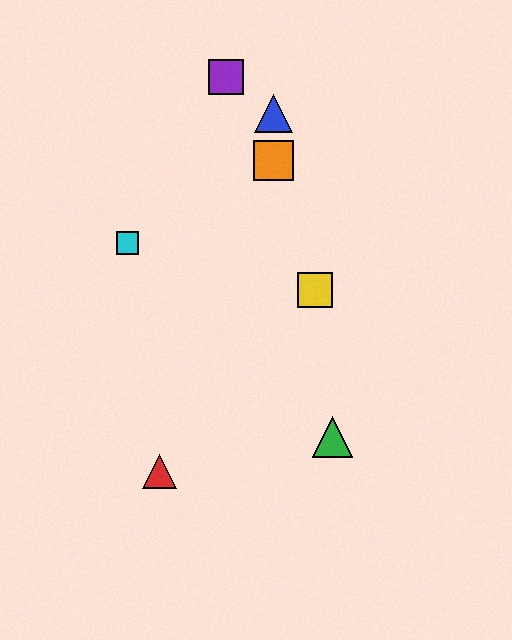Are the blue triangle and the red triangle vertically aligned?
No, the blue triangle is at x≈274 and the red triangle is at x≈160.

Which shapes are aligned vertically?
The blue triangle, the orange square are aligned vertically.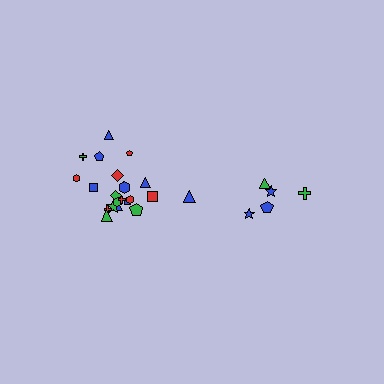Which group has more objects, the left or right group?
The left group.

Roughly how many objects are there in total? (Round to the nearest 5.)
Roughly 25 objects in total.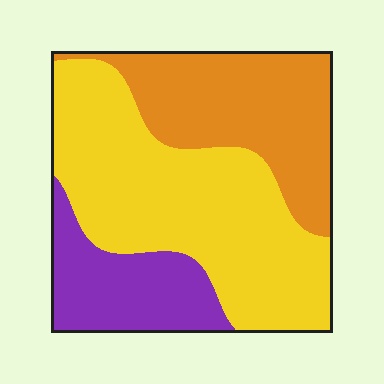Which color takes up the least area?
Purple, at roughly 20%.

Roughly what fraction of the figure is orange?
Orange covers around 30% of the figure.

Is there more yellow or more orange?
Yellow.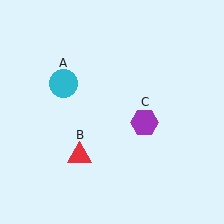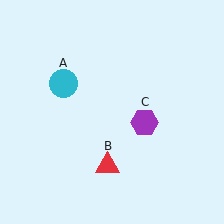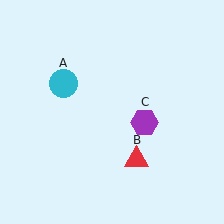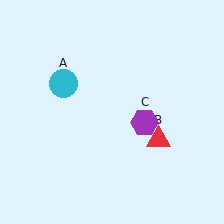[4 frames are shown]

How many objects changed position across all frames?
1 object changed position: red triangle (object B).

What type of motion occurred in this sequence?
The red triangle (object B) rotated counterclockwise around the center of the scene.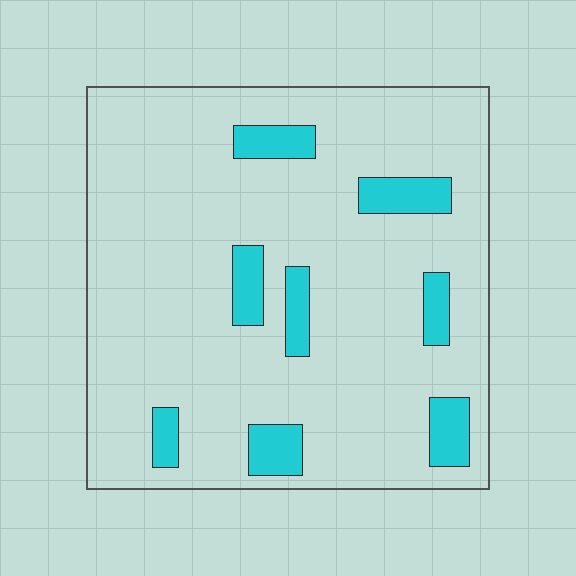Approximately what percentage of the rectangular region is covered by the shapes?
Approximately 15%.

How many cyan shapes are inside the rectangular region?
8.